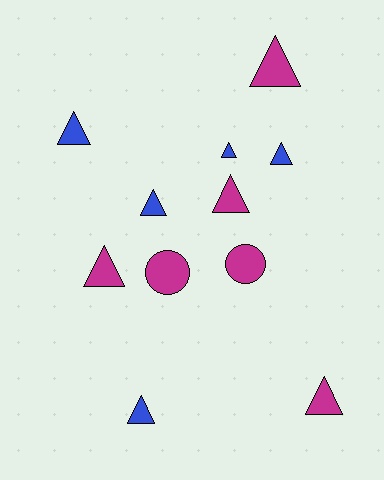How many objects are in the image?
There are 11 objects.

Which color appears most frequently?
Magenta, with 6 objects.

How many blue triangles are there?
There are 5 blue triangles.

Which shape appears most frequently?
Triangle, with 9 objects.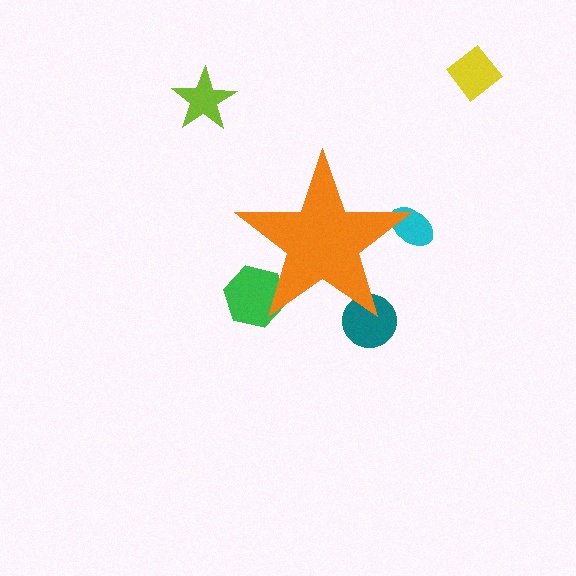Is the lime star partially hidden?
No, the lime star is fully visible.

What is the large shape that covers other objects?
An orange star.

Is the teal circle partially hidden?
Yes, the teal circle is partially hidden behind the orange star.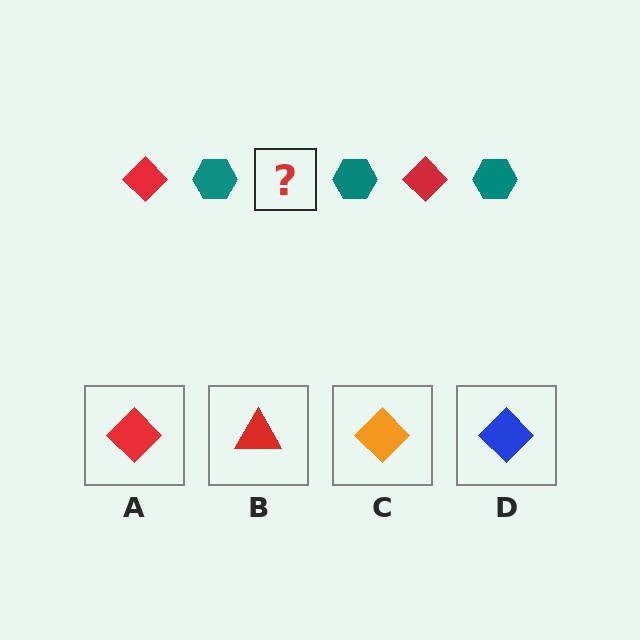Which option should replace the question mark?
Option A.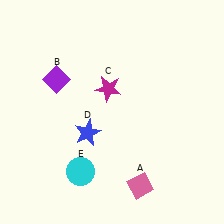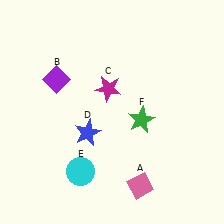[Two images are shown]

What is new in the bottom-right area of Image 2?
A green star (F) was added in the bottom-right area of Image 2.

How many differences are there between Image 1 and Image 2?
There is 1 difference between the two images.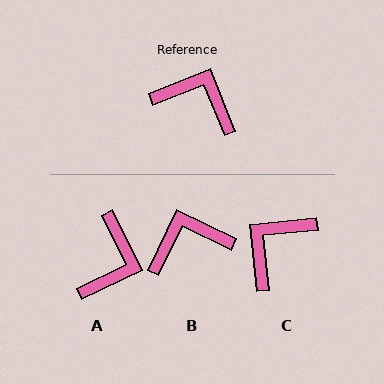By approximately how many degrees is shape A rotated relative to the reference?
Approximately 86 degrees clockwise.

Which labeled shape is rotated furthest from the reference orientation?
A, about 86 degrees away.